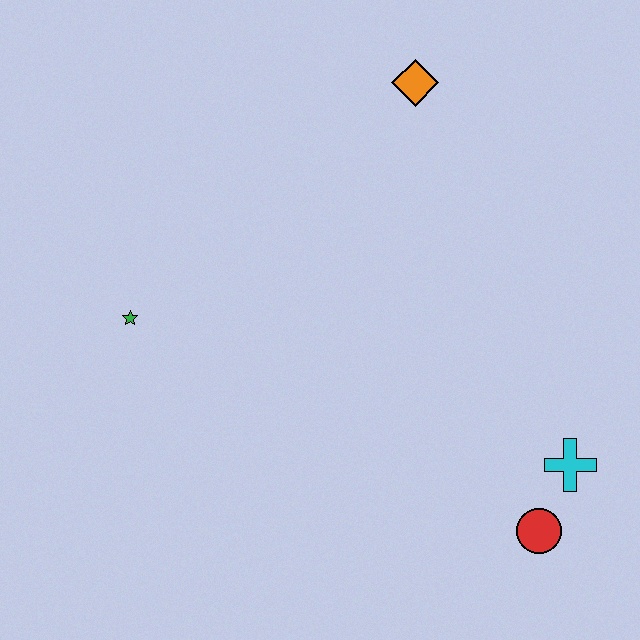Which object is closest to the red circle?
The cyan cross is closest to the red circle.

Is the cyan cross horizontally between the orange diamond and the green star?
No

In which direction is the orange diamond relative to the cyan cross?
The orange diamond is above the cyan cross.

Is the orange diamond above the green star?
Yes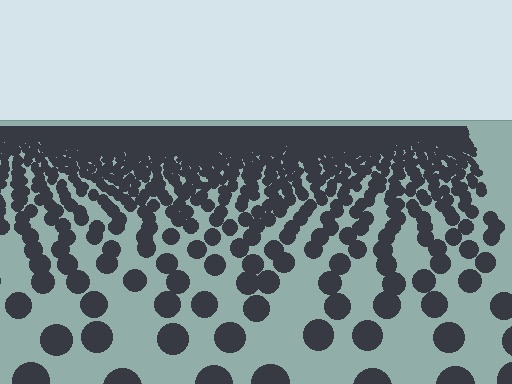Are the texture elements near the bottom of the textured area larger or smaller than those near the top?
Larger. Near the bottom, elements are closer to the viewer and appear at a bigger on-screen size.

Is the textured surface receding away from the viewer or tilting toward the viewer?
The surface is receding away from the viewer. Texture elements get smaller and denser toward the top.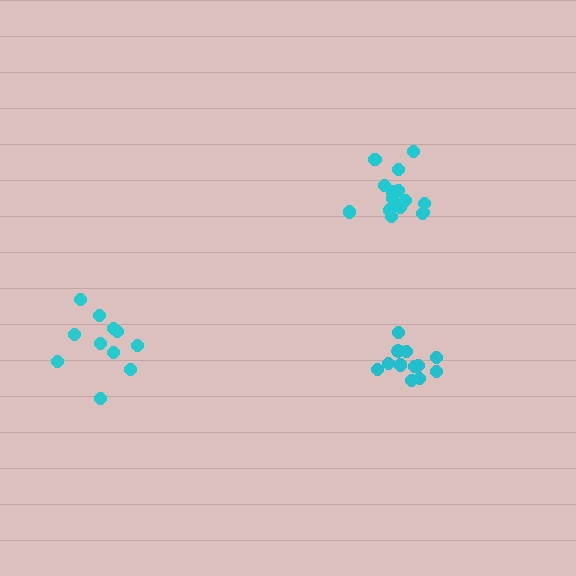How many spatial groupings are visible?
There are 3 spatial groupings.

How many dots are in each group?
Group 1: 16 dots, Group 2: 12 dots, Group 3: 11 dots (39 total).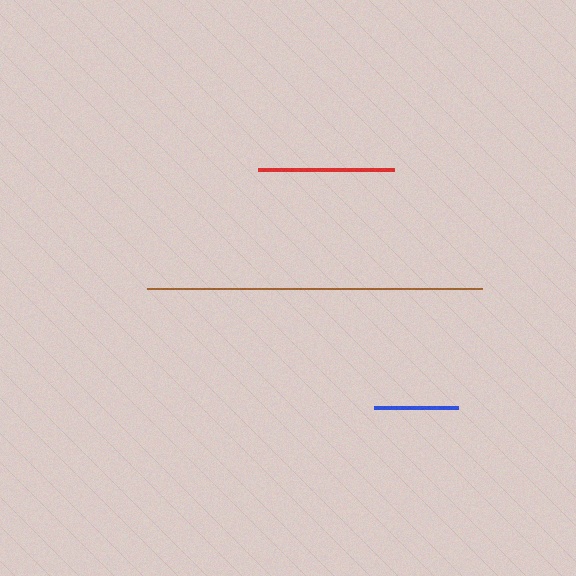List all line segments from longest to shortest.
From longest to shortest: brown, red, blue.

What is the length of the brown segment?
The brown segment is approximately 335 pixels long.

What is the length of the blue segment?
The blue segment is approximately 84 pixels long.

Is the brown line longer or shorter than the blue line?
The brown line is longer than the blue line.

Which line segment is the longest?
The brown line is the longest at approximately 335 pixels.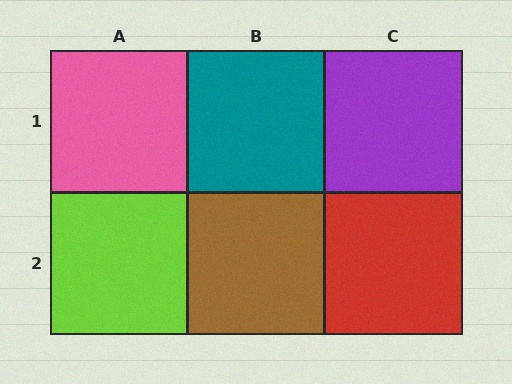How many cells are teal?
1 cell is teal.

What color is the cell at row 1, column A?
Pink.